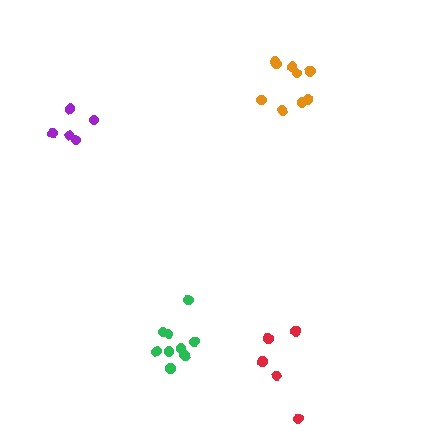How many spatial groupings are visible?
There are 4 spatial groupings.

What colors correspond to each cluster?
The clusters are colored: purple, green, red, orange.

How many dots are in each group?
Group 1: 5 dots, Group 2: 9 dots, Group 3: 5 dots, Group 4: 9 dots (28 total).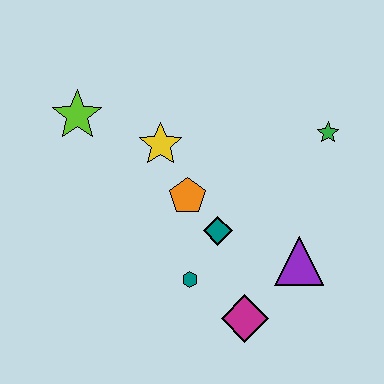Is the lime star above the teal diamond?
Yes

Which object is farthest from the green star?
The lime star is farthest from the green star.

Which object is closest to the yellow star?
The orange pentagon is closest to the yellow star.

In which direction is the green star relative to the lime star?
The green star is to the right of the lime star.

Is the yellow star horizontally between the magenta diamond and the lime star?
Yes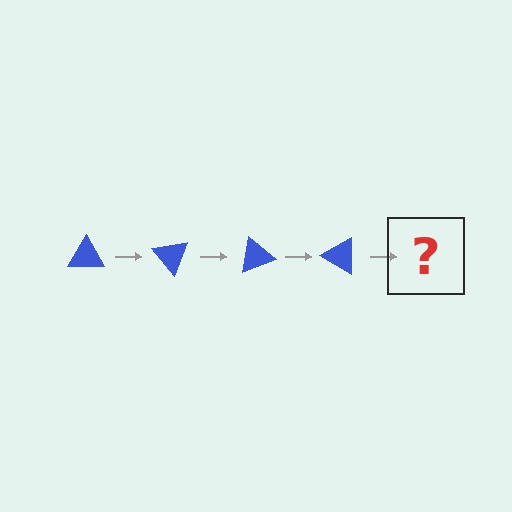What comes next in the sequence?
The next element should be a blue triangle rotated 200 degrees.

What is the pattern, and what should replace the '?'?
The pattern is that the triangle rotates 50 degrees each step. The '?' should be a blue triangle rotated 200 degrees.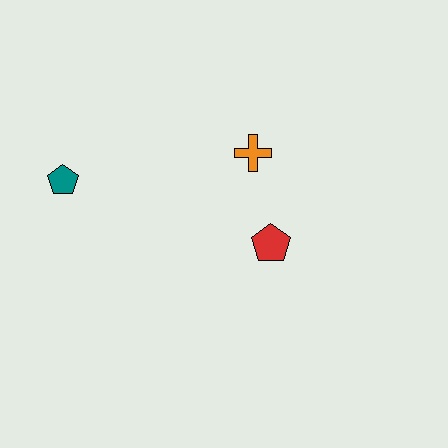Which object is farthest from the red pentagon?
The teal pentagon is farthest from the red pentagon.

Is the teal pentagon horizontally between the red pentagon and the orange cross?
No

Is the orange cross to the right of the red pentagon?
No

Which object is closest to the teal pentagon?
The orange cross is closest to the teal pentagon.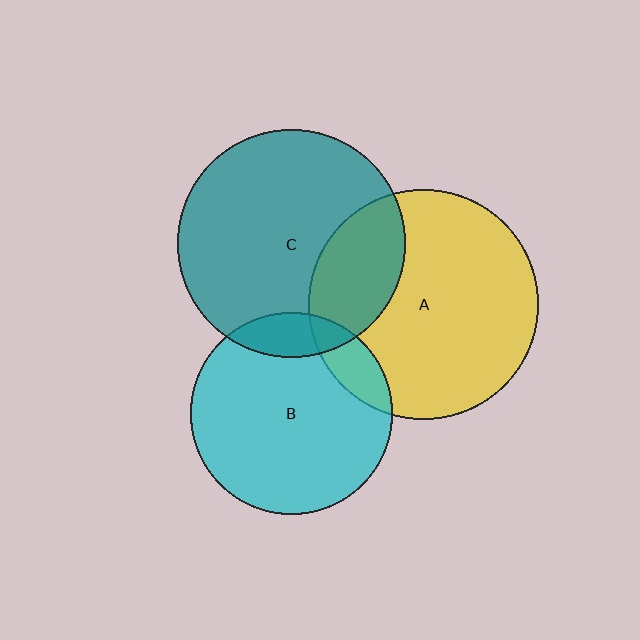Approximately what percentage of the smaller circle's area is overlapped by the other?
Approximately 10%.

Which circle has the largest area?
Circle A (yellow).